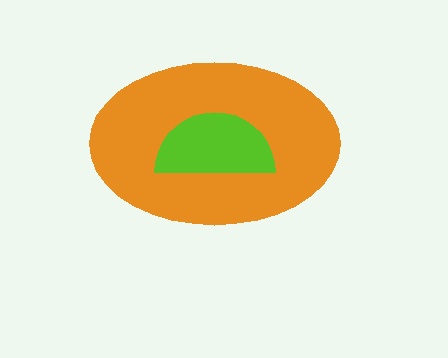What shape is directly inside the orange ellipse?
The lime semicircle.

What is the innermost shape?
The lime semicircle.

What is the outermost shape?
The orange ellipse.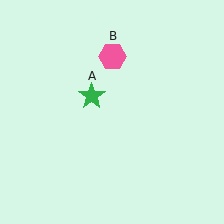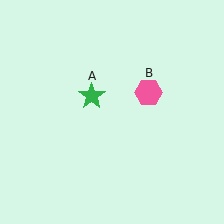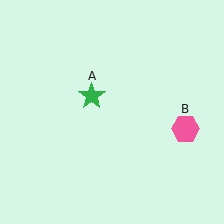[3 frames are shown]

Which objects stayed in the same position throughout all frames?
Green star (object A) remained stationary.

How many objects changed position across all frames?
1 object changed position: pink hexagon (object B).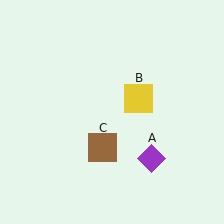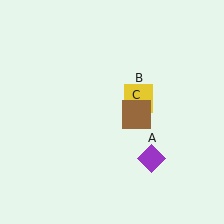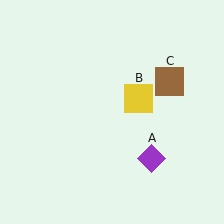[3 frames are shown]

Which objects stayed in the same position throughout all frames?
Purple diamond (object A) and yellow square (object B) remained stationary.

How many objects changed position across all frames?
1 object changed position: brown square (object C).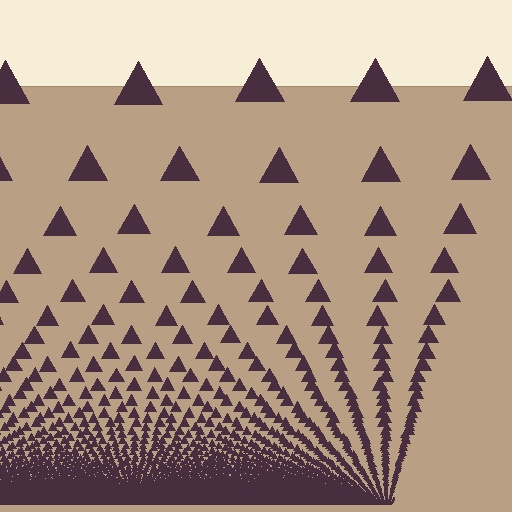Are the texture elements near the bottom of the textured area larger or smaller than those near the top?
Smaller. The gradient is inverted — elements near the bottom are smaller and denser.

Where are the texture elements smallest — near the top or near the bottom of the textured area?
Near the bottom.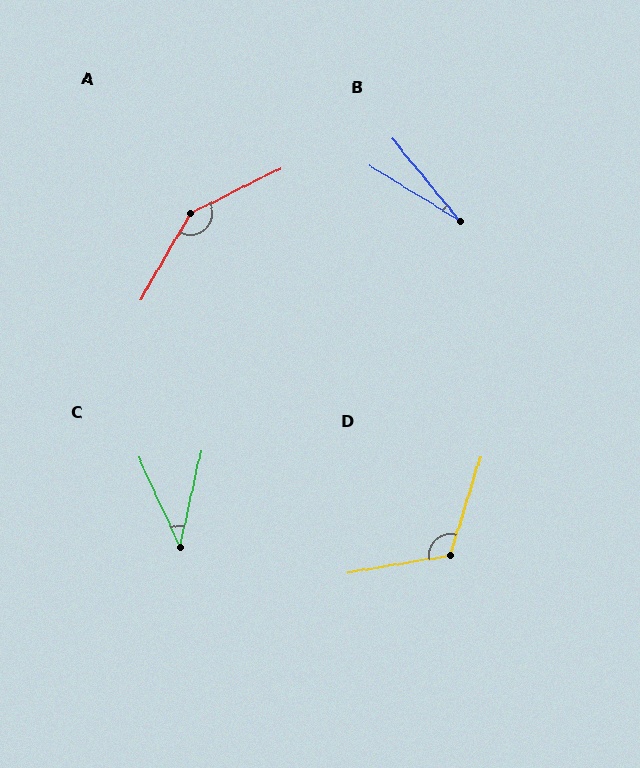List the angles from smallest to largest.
B (19°), C (37°), D (117°), A (146°).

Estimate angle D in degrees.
Approximately 117 degrees.